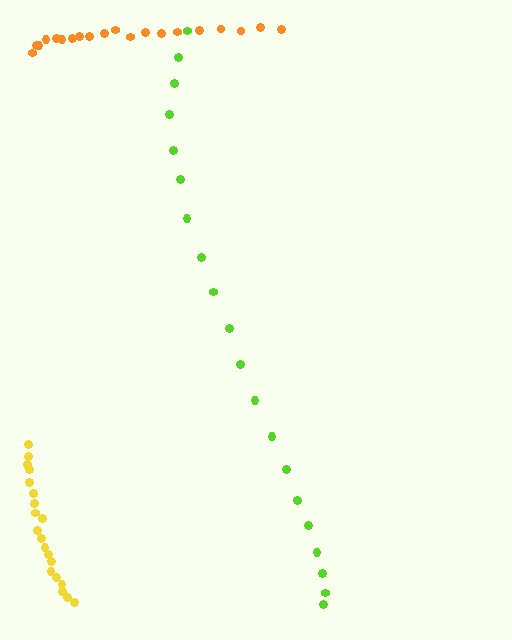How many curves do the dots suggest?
There are 3 distinct paths.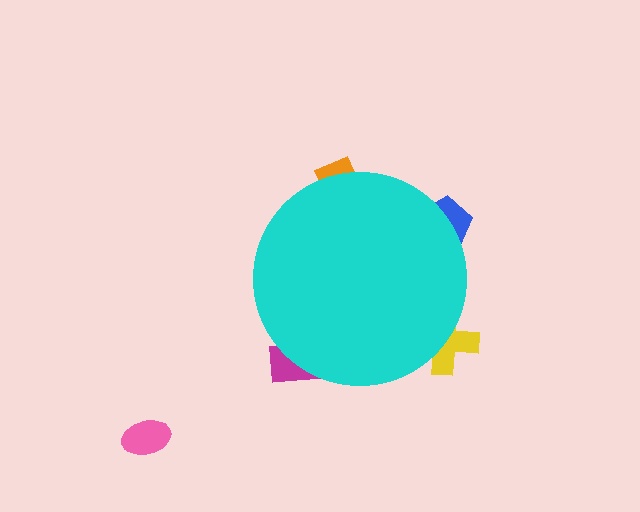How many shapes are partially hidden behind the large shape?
4 shapes are partially hidden.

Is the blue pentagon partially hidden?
Yes, the blue pentagon is partially hidden behind the cyan circle.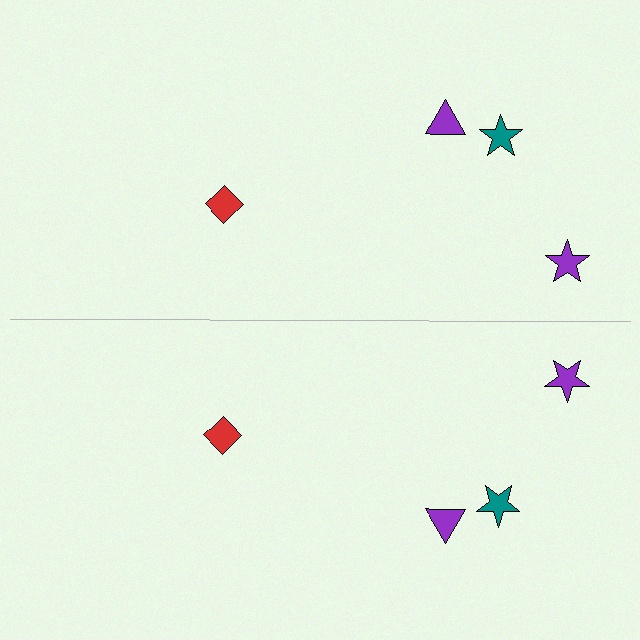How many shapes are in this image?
There are 8 shapes in this image.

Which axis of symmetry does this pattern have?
The pattern has a horizontal axis of symmetry running through the center of the image.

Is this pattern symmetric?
Yes, this pattern has bilateral (reflection) symmetry.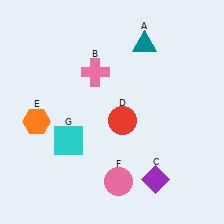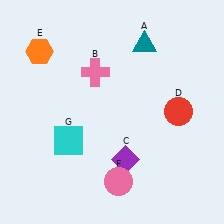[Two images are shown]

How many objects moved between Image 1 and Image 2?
3 objects moved between the two images.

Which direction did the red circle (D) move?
The red circle (D) moved right.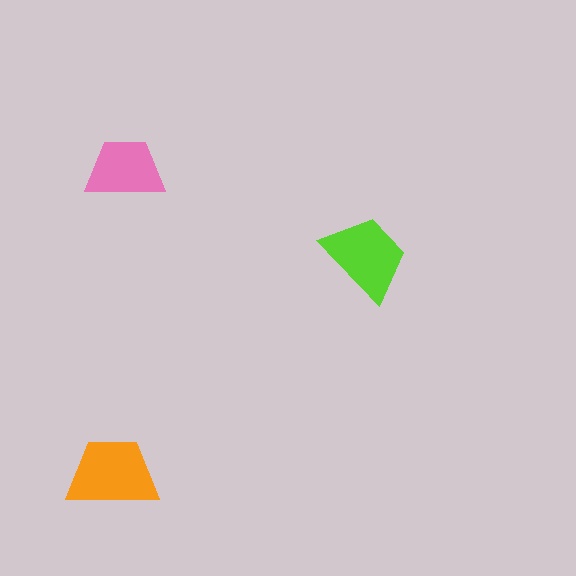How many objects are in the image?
There are 3 objects in the image.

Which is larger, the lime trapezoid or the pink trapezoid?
The lime one.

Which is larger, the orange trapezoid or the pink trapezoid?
The orange one.